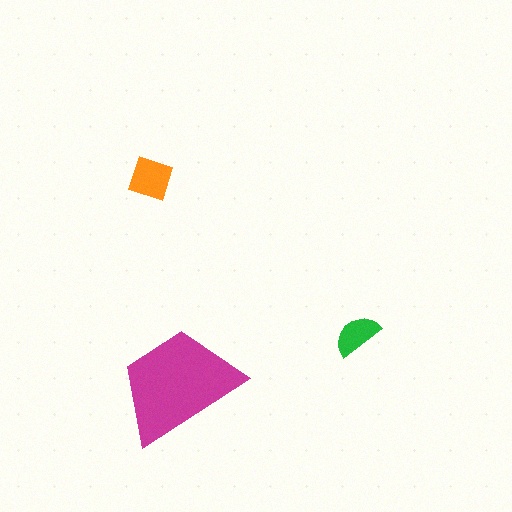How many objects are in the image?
There are 3 objects in the image.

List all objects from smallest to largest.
The green semicircle, the orange diamond, the magenta trapezoid.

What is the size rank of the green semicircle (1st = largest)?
3rd.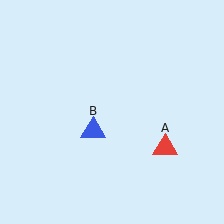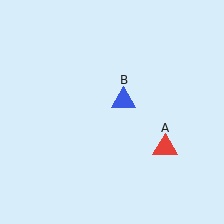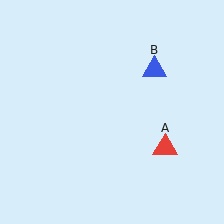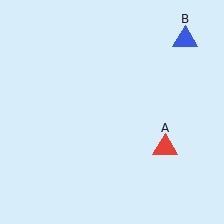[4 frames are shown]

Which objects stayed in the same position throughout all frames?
Red triangle (object A) remained stationary.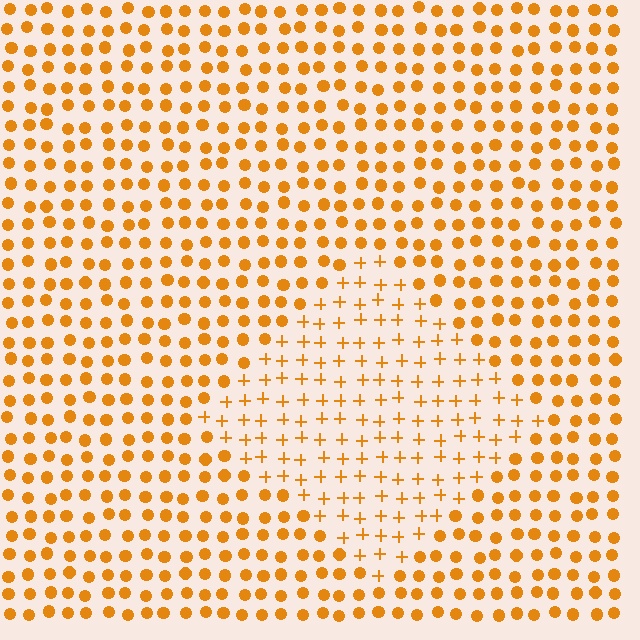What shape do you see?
I see a diamond.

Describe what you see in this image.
The image is filled with small orange elements arranged in a uniform grid. A diamond-shaped region contains plus signs, while the surrounding area contains circles. The boundary is defined purely by the change in element shape.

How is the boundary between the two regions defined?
The boundary is defined by a change in element shape: plus signs inside vs. circles outside. All elements share the same color and spacing.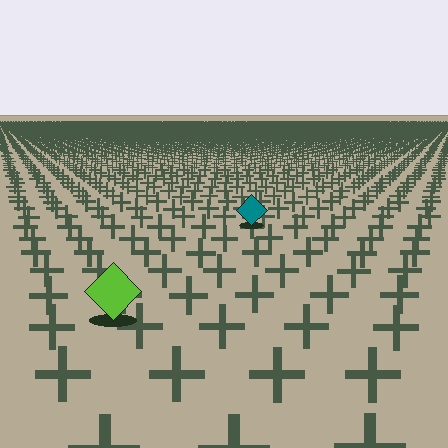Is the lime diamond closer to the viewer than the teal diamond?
Yes. The lime diamond is closer — you can tell from the texture gradient: the ground texture is coarser near it.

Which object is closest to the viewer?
The lime diamond is closest. The texture marks near it are larger and more spread out.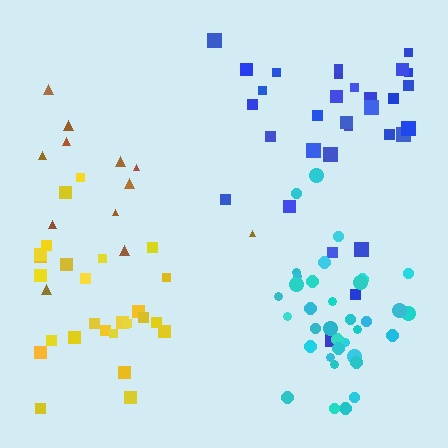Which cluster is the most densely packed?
Cyan.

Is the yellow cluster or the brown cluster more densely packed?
Yellow.